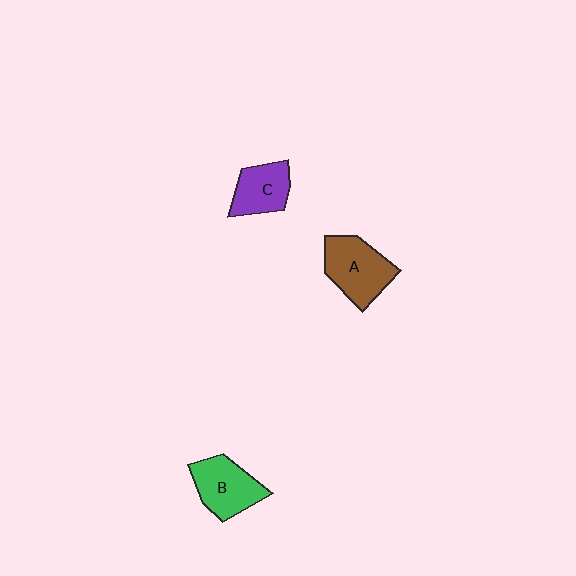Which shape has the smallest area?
Shape C (purple).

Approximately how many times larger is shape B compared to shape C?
Approximately 1.2 times.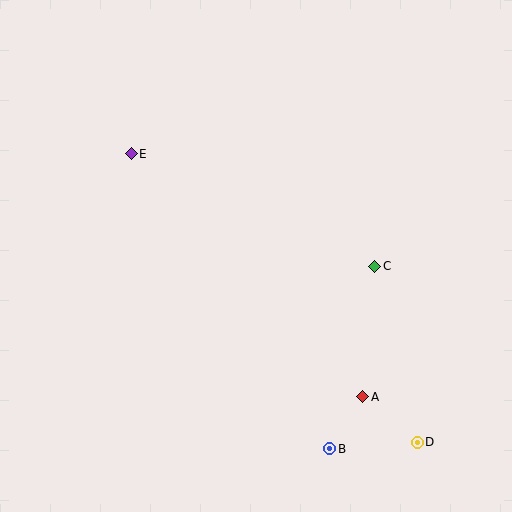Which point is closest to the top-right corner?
Point C is closest to the top-right corner.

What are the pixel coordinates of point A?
Point A is at (363, 397).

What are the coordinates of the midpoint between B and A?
The midpoint between B and A is at (346, 423).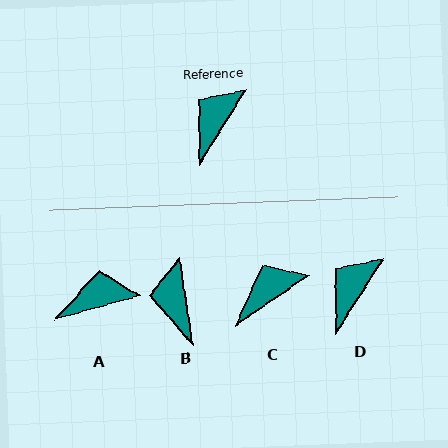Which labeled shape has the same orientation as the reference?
D.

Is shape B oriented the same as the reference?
No, it is off by about 41 degrees.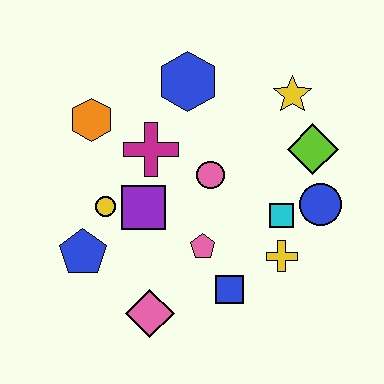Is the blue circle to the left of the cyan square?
No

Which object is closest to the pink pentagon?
The blue square is closest to the pink pentagon.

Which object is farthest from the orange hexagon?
The blue circle is farthest from the orange hexagon.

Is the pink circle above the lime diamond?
No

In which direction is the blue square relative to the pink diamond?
The blue square is to the right of the pink diamond.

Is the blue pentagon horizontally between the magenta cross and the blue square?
No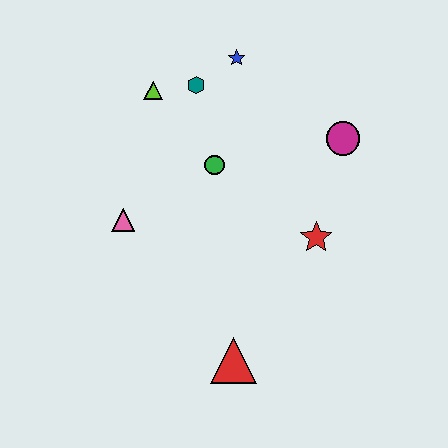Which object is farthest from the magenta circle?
The red triangle is farthest from the magenta circle.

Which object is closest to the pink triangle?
The green circle is closest to the pink triangle.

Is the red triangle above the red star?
No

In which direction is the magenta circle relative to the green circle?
The magenta circle is to the right of the green circle.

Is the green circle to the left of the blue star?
Yes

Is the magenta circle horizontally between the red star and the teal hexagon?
No